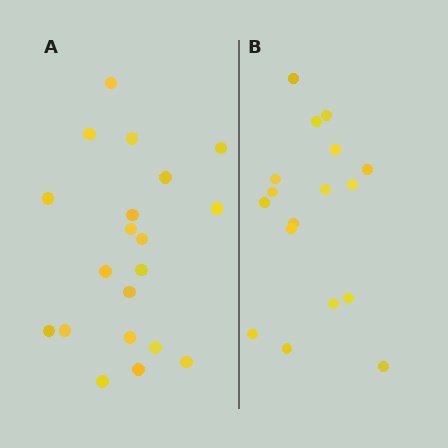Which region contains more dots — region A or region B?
Region A (the left region) has more dots.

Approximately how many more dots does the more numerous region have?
Region A has just a few more — roughly 2 or 3 more dots than region B.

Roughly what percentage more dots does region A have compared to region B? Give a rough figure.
About 20% more.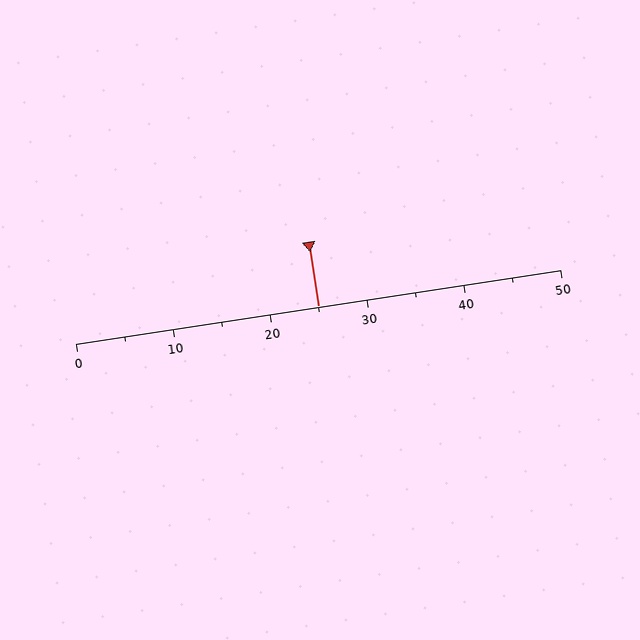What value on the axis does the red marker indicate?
The marker indicates approximately 25.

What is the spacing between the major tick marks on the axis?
The major ticks are spaced 10 apart.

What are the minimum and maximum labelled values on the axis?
The axis runs from 0 to 50.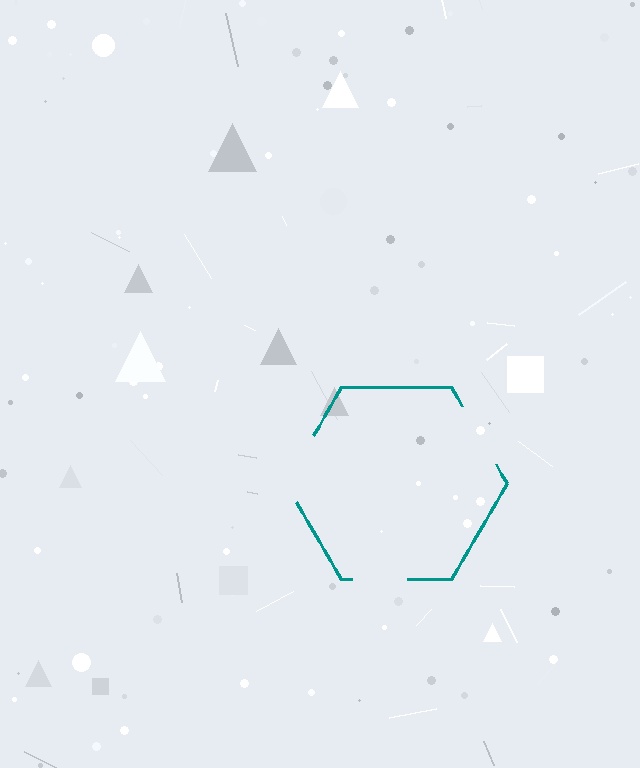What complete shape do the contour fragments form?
The contour fragments form a hexagon.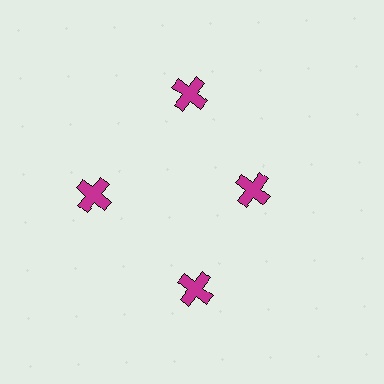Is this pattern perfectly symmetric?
No. The 4 magenta crosses are arranged in a ring, but one element near the 3 o'clock position is pulled inward toward the center, breaking the 4-fold rotational symmetry.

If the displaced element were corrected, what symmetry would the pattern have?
It would have 4-fold rotational symmetry — the pattern would map onto itself every 90 degrees.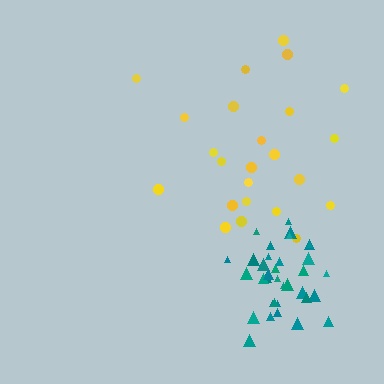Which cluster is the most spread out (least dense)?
Yellow.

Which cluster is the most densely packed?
Teal.